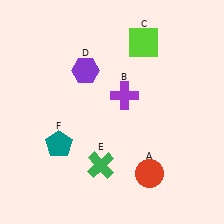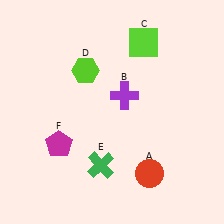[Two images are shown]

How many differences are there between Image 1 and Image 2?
There are 2 differences between the two images.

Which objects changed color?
D changed from purple to lime. F changed from teal to magenta.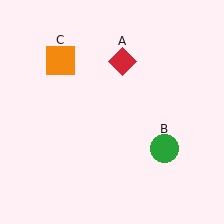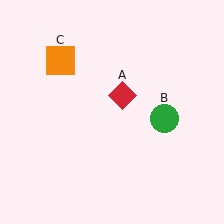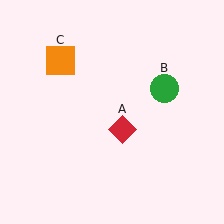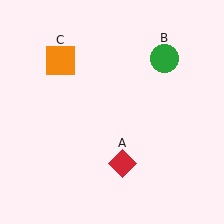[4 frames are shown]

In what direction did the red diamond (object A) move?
The red diamond (object A) moved down.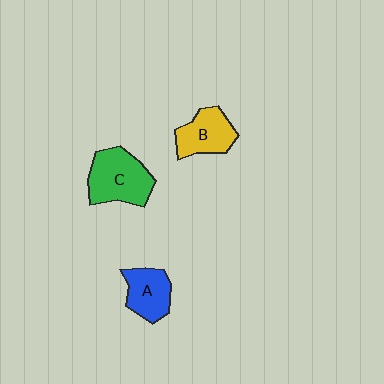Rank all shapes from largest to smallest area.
From largest to smallest: C (green), B (yellow), A (blue).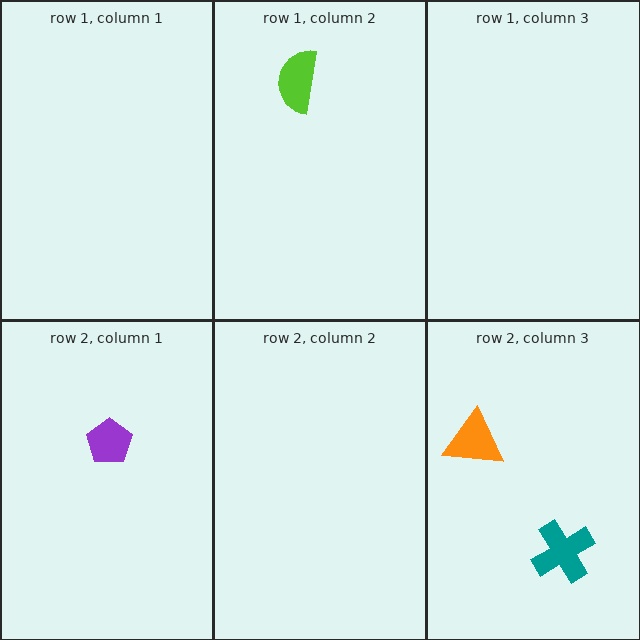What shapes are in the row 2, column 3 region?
The teal cross, the orange triangle.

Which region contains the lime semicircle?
The row 1, column 2 region.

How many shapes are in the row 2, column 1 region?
1.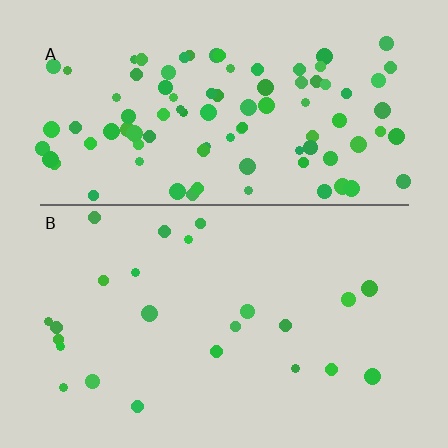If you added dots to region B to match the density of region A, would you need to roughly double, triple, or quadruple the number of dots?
Approximately quadruple.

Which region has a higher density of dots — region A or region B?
A (the top).